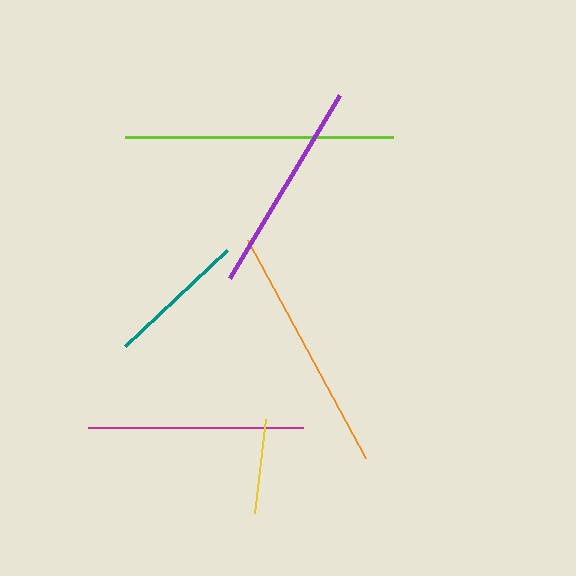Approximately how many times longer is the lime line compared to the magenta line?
The lime line is approximately 1.2 times the length of the magenta line.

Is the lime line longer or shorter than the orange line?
The lime line is longer than the orange line.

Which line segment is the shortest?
The yellow line is the shortest at approximately 94 pixels.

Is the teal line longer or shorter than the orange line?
The orange line is longer than the teal line.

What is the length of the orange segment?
The orange segment is approximately 247 pixels long.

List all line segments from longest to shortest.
From longest to shortest: lime, orange, magenta, purple, teal, yellow.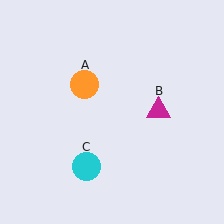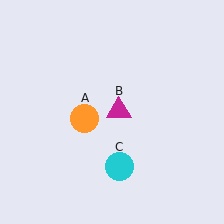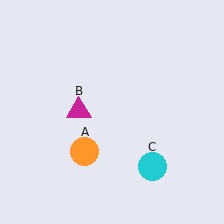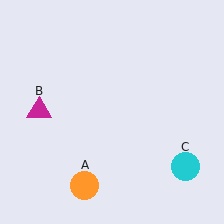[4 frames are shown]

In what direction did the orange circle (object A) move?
The orange circle (object A) moved down.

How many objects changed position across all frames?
3 objects changed position: orange circle (object A), magenta triangle (object B), cyan circle (object C).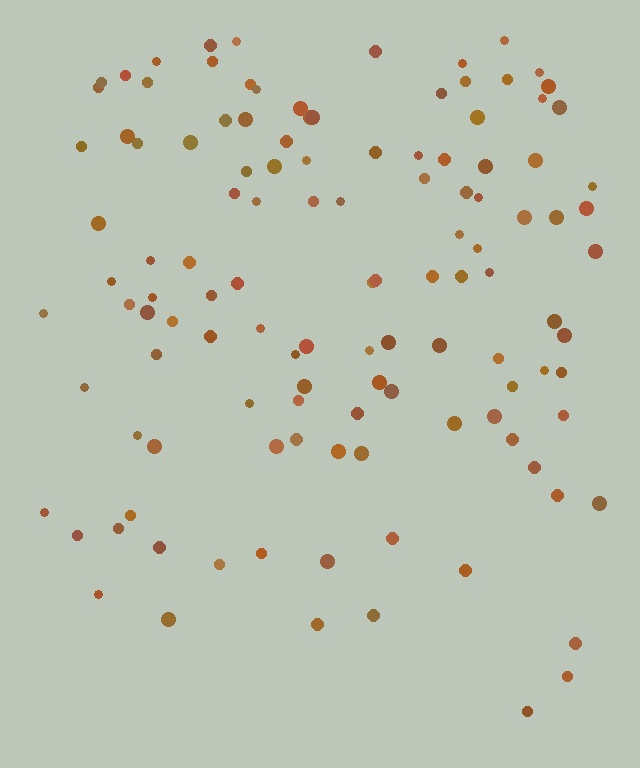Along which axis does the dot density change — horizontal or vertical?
Vertical.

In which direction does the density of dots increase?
From bottom to top, with the top side densest.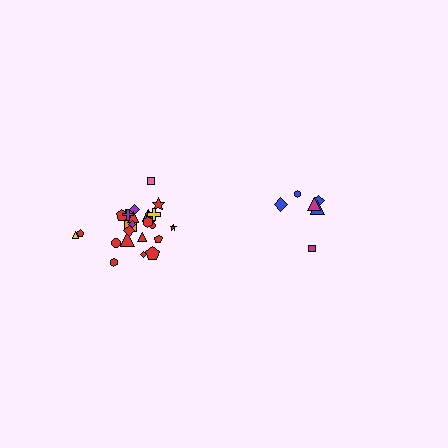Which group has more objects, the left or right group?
The left group.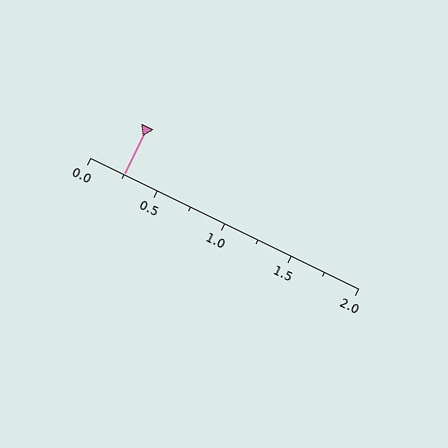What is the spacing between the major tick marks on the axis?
The major ticks are spaced 0.5 apart.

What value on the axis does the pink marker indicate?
The marker indicates approximately 0.25.